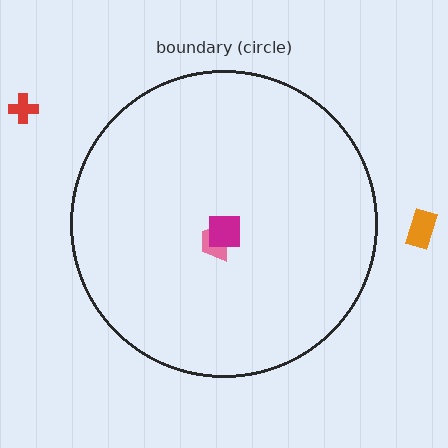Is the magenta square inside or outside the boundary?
Inside.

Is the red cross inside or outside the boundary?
Outside.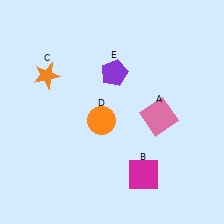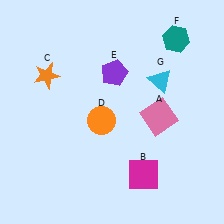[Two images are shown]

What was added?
A teal hexagon (F), a cyan triangle (G) were added in Image 2.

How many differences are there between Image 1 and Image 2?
There are 2 differences between the two images.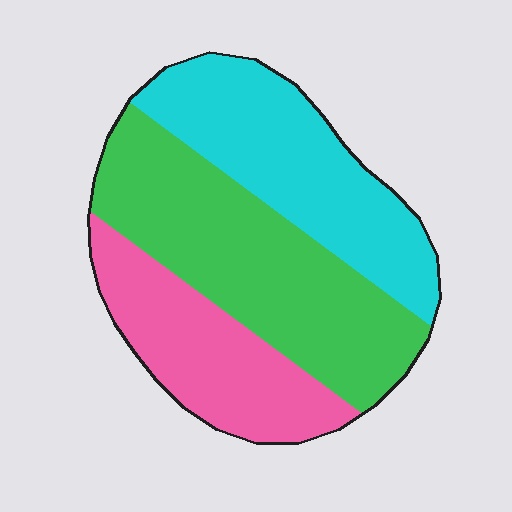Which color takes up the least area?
Pink, at roughly 25%.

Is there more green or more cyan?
Green.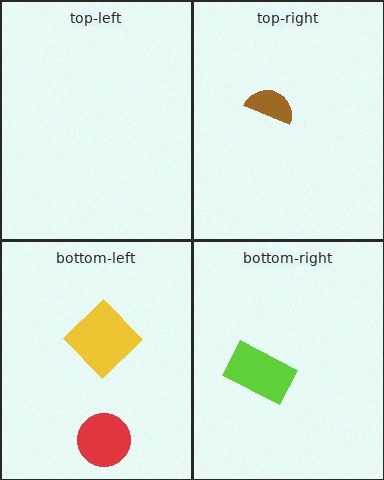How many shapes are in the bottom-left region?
2.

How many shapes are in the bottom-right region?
1.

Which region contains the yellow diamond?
The bottom-left region.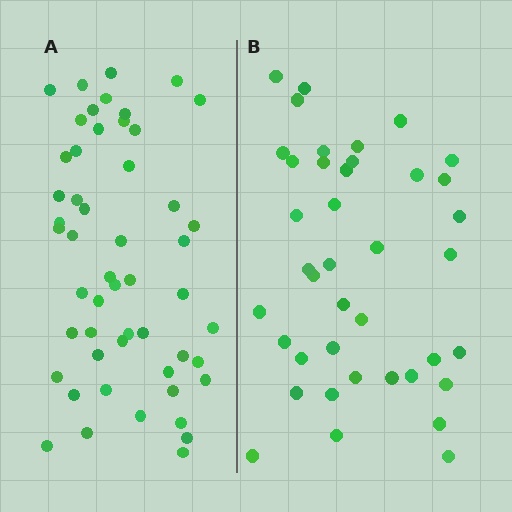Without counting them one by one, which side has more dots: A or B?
Region A (the left region) has more dots.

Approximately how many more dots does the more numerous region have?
Region A has roughly 12 or so more dots than region B.